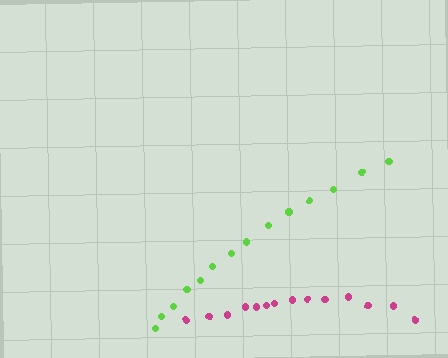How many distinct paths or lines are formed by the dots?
There are 2 distinct paths.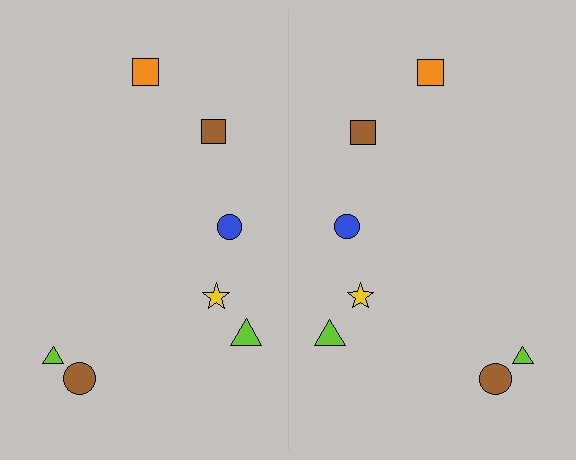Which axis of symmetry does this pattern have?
The pattern has a vertical axis of symmetry running through the center of the image.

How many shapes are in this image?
There are 14 shapes in this image.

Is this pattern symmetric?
Yes, this pattern has bilateral (reflection) symmetry.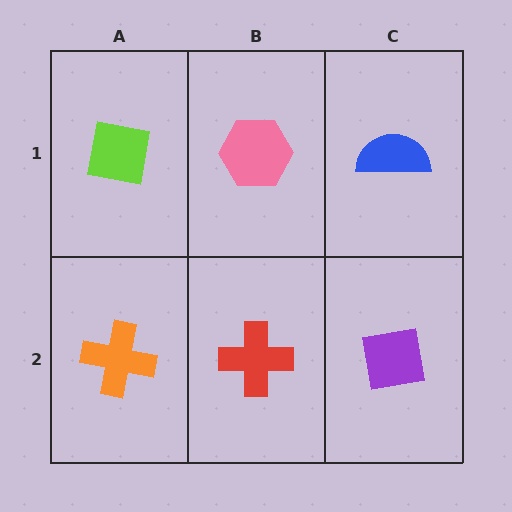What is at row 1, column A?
A lime square.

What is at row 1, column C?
A blue semicircle.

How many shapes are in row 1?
3 shapes.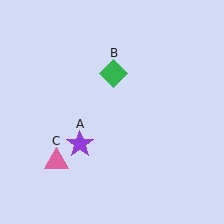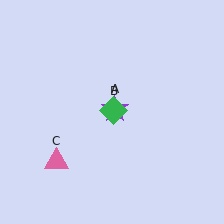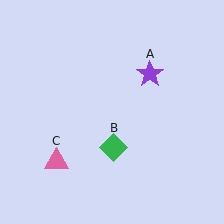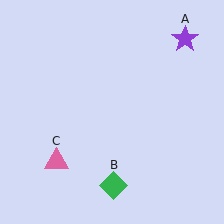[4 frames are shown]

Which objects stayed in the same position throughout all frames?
Pink triangle (object C) remained stationary.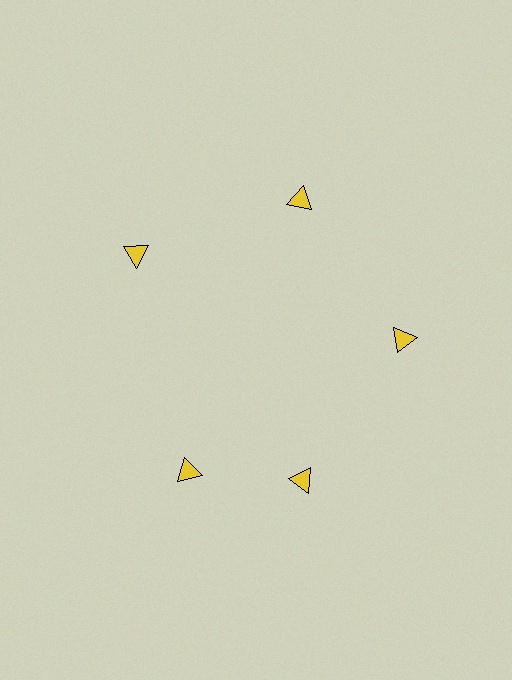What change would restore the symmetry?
The symmetry would be restored by rotating it back into even spacing with its neighbors so that all 5 triangles sit at equal angles and equal distance from the center.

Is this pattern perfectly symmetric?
No. The 5 yellow triangles are arranged in a ring, but one element near the 8 o'clock position is rotated out of alignment along the ring, breaking the 5-fold rotational symmetry.